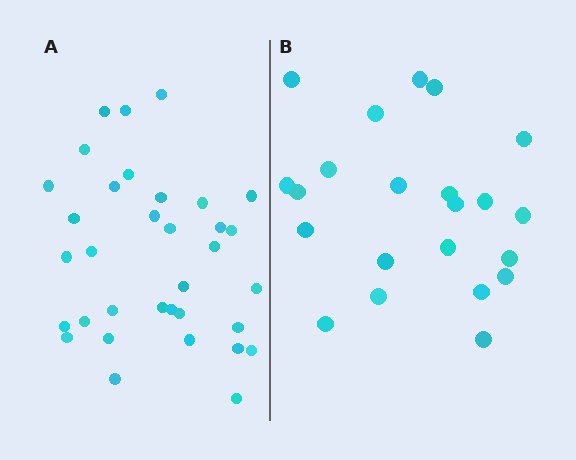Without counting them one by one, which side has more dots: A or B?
Region A (the left region) has more dots.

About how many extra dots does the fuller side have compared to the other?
Region A has roughly 12 or so more dots than region B.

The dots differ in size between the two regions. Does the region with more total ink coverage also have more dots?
No. Region B has more total ink coverage because its dots are larger, but region A actually contains more individual dots. Total area can be misleading — the number of items is what matters here.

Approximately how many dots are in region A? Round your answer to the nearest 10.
About 30 dots. (The exact count is 34, which rounds to 30.)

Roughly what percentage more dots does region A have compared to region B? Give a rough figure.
About 55% more.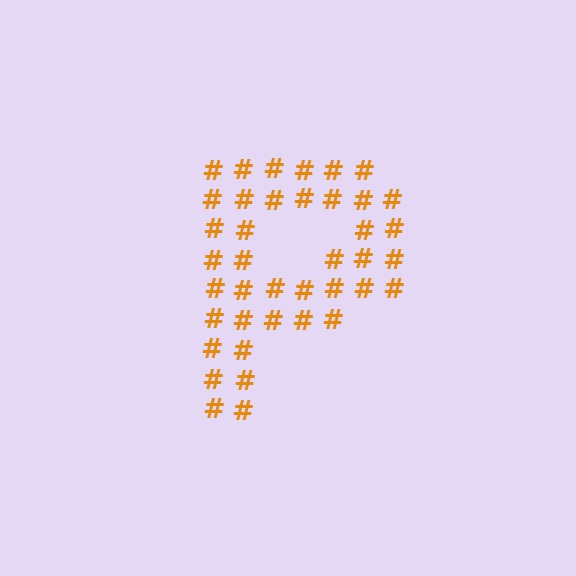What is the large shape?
The large shape is the letter P.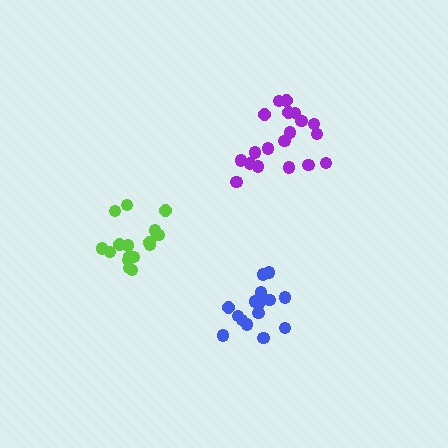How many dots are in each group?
Group 1: 15 dots, Group 2: 16 dots, Group 3: 19 dots (50 total).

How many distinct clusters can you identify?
There are 3 distinct clusters.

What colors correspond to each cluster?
The clusters are colored: blue, lime, purple.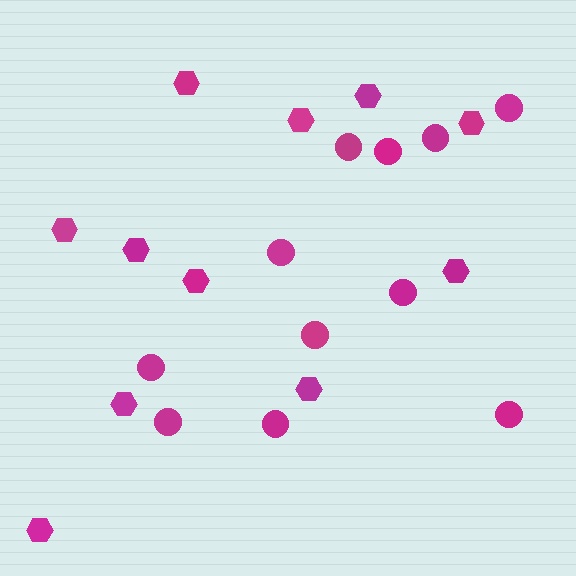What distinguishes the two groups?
There are 2 groups: one group of circles (11) and one group of hexagons (11).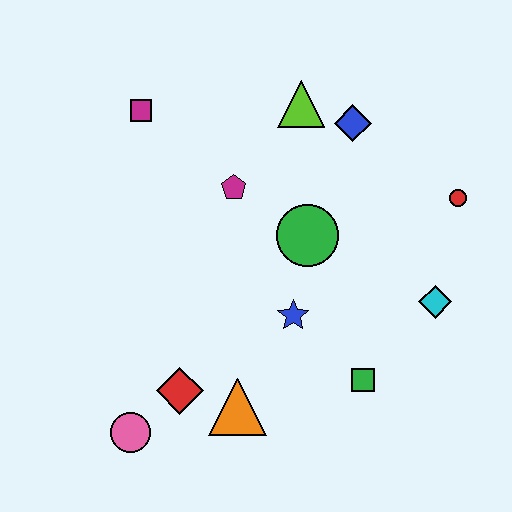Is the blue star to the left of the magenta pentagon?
No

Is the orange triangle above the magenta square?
No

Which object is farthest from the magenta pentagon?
The pink circle is farthest from the magenta pentagon.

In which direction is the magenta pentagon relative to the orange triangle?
The magenta pentagon is above the orange triangle.